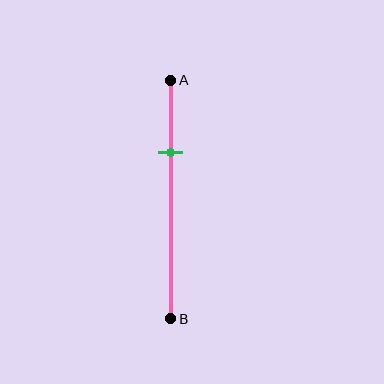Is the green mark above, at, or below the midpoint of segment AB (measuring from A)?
The green mark is above the midpoint of segment AB.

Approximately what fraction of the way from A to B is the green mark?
The green mark is approximately 30% of the way from A to B.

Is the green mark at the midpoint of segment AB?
No, the mark is at about 30% from A, not at the 50% midpoint.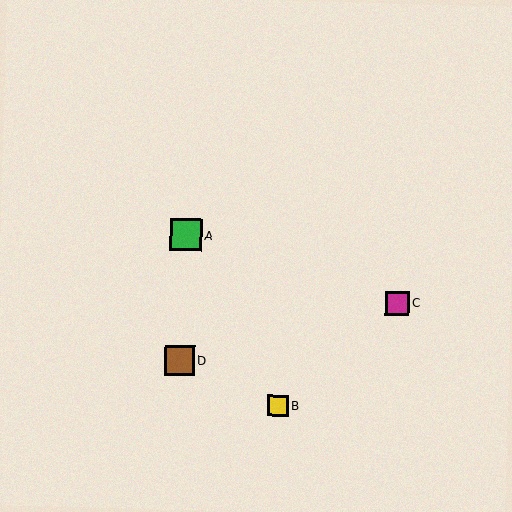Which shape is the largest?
The green square (labeled A) is the largest.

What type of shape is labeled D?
Shape D is a brown square.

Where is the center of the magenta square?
The center of the magenta square is at (397, 303).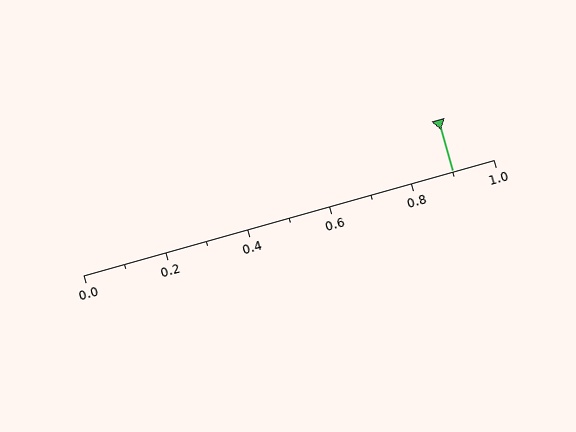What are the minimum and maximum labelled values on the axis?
The axis runs from 0.0 to 1.0.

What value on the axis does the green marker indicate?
The marker indicates approximately 0.9.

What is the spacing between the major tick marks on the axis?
The major ticks are spaced 0.2 apart.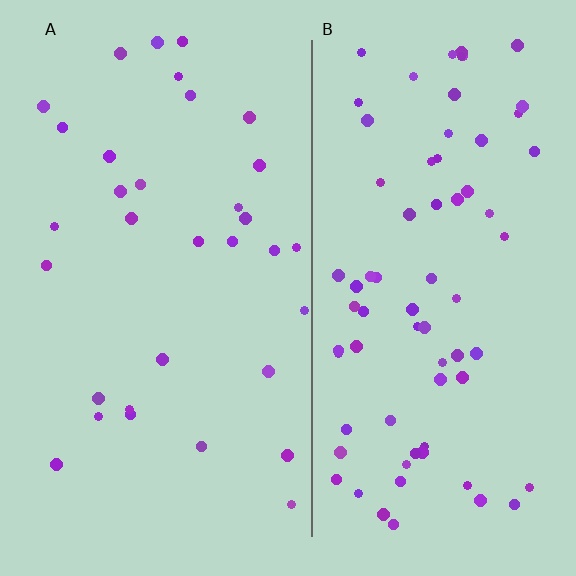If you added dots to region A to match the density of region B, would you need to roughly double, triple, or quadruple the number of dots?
Approximately double.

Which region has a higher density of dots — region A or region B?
B (the right).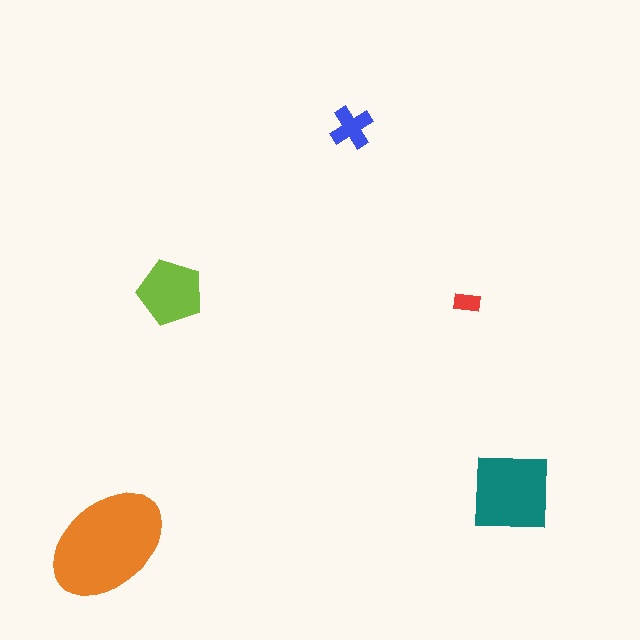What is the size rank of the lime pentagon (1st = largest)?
3rd.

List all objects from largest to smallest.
The orange ellipse, the teal square, the lime pentagon, the blue cross, the red rectangle.